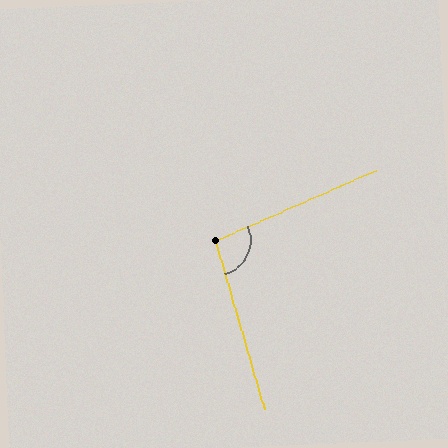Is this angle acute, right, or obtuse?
It is obtuse.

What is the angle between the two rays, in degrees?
Approximately 98 degrees.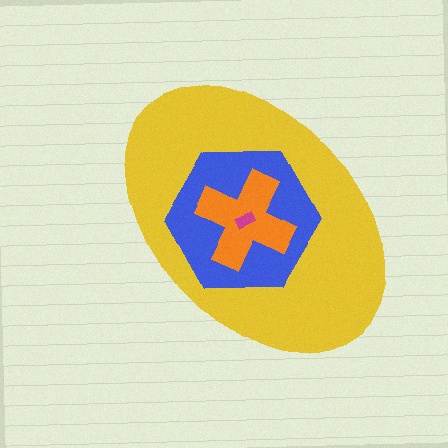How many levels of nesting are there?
4.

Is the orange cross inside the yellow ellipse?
Yes.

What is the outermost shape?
The yellow ellipse.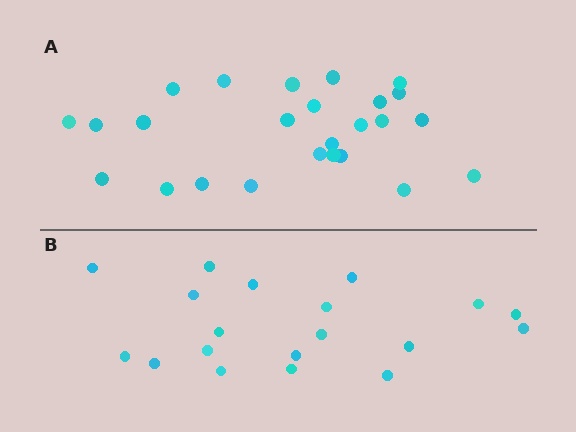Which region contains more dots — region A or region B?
Region A (the top region) has more dots.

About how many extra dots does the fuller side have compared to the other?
Region A has about 6 more dots than region B.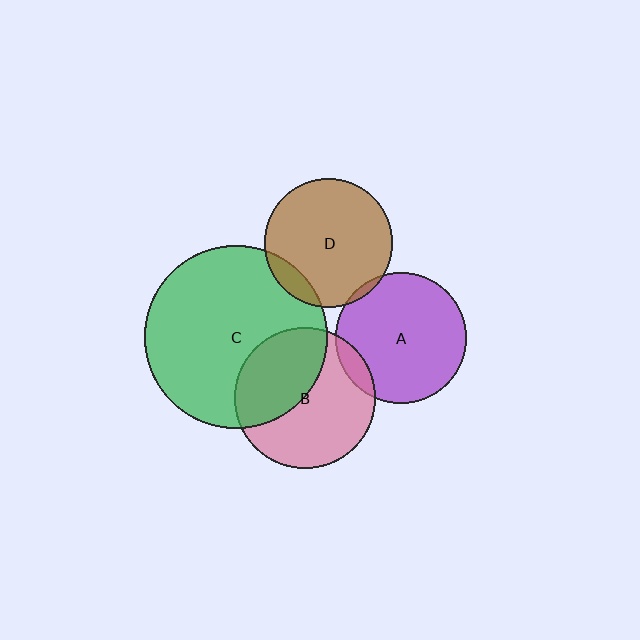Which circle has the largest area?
Circle C (green).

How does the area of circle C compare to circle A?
Approximately 2.0 times.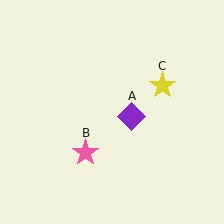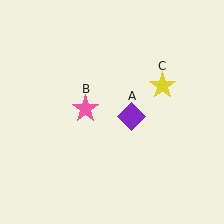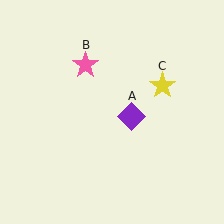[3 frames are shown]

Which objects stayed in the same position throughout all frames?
Purple diamond (object A) and yellow star (object C) remained stationary.